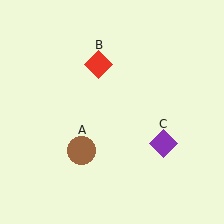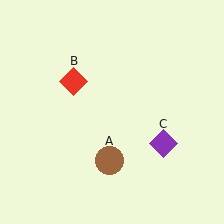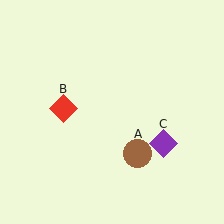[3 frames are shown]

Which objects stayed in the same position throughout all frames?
Purple diamond (object C) remained stationary.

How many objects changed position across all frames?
2 objects changed position: brown circle (object A), red diamond (object B).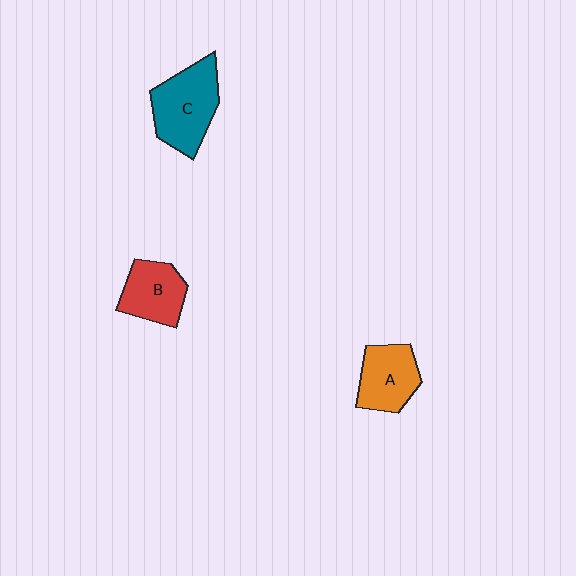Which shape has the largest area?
Shape C (teal).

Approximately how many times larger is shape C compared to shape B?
Approximately 1.4 times.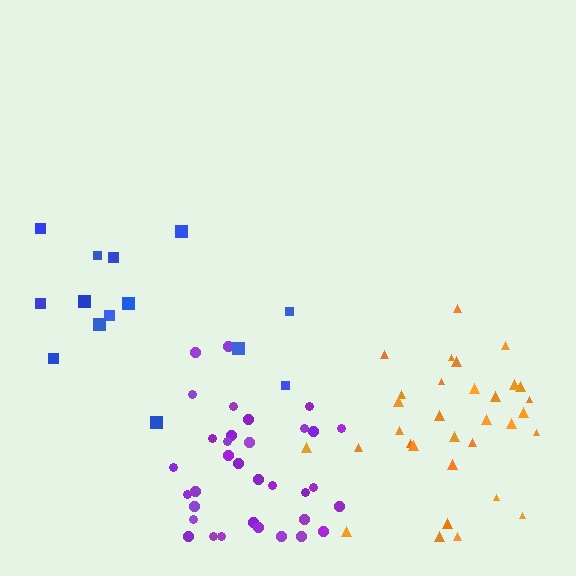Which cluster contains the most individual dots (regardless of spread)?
Purple (34).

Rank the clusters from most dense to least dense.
purple, orange, blue.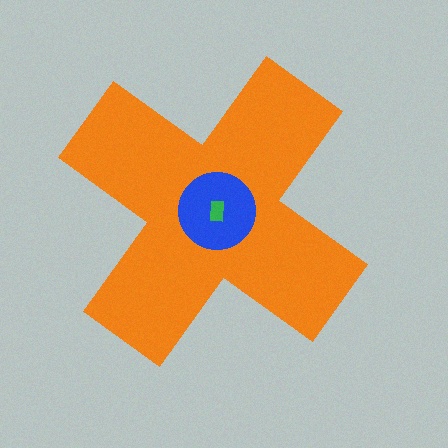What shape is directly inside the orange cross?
The blue circle.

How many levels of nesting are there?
3.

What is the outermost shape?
The orange cross.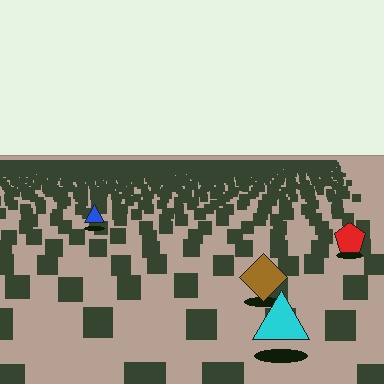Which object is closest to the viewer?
The cyan triangle is closest. The texture marks near it are larger and more spread out.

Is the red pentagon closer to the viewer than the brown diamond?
No. The brown diamond is closer — you can tell from the texture gradient: the ground texture is coarser near it.